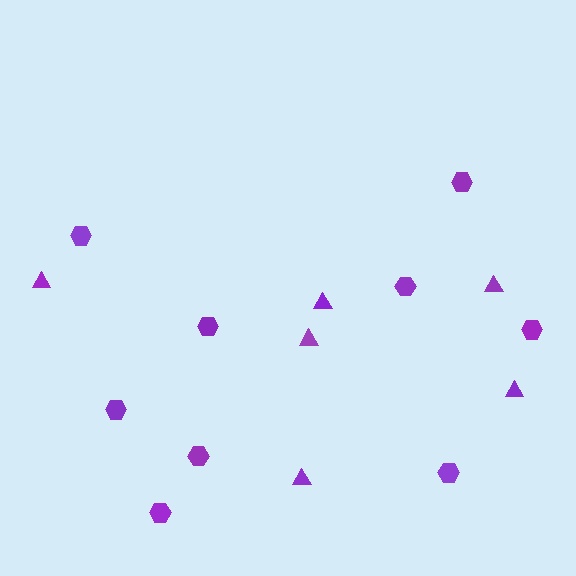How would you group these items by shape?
There are 2 groups: one group of triangles (6) and one group of hexagons (9).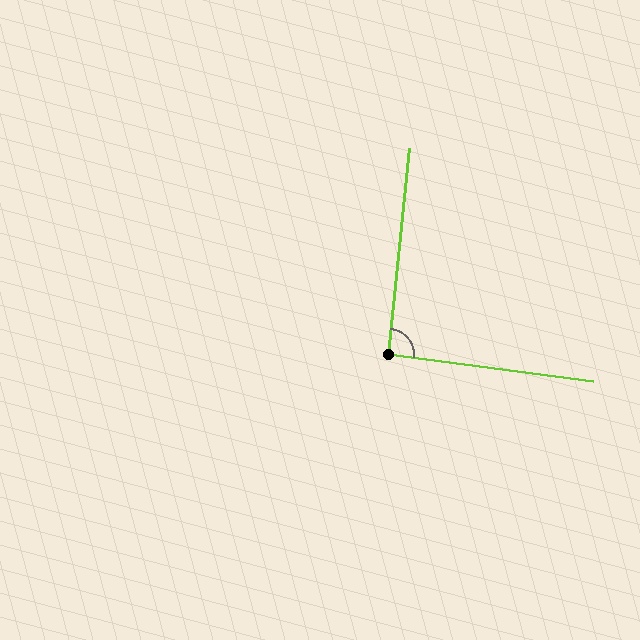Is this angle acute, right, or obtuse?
It is approximately a right angle.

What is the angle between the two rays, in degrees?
Approximately 92 degrees.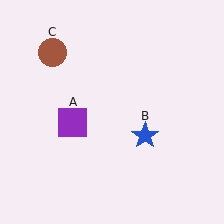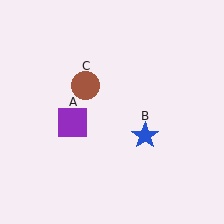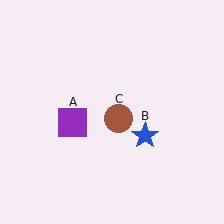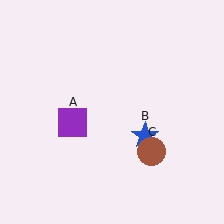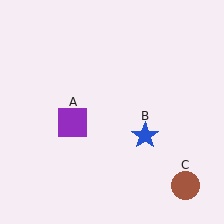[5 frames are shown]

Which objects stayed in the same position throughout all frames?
Purple square (object A) and blue star (object B) remained stationary.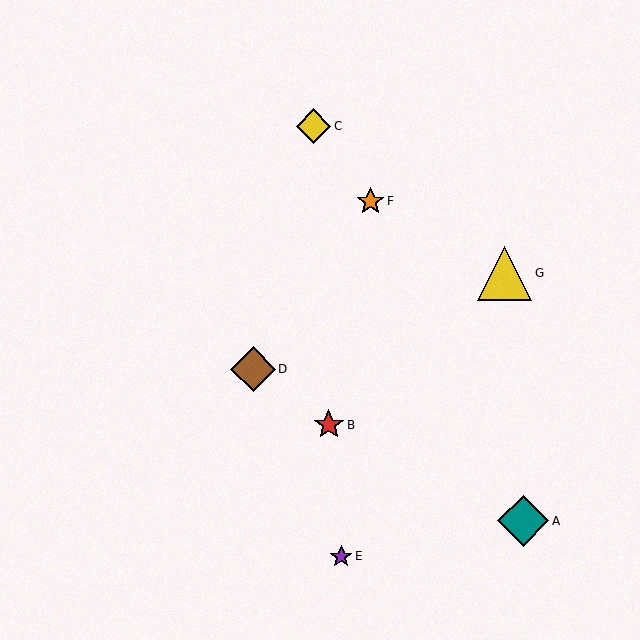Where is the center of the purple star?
The center of the purple star is at (341, 556).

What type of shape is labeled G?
Shape G is a yellow triangle.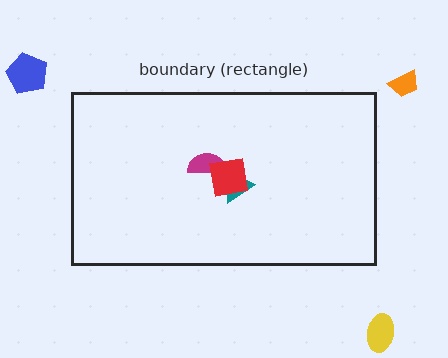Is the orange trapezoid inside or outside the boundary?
Outside.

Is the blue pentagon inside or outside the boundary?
Outside.